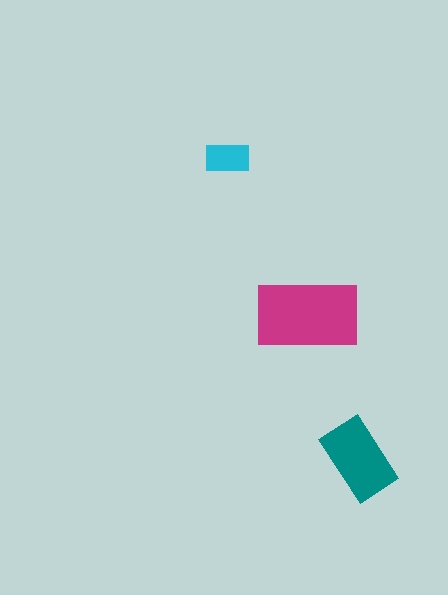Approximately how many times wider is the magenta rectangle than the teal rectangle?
About 1.5 times wider.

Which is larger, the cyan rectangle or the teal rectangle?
The teal one.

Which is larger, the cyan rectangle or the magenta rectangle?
The magenta one.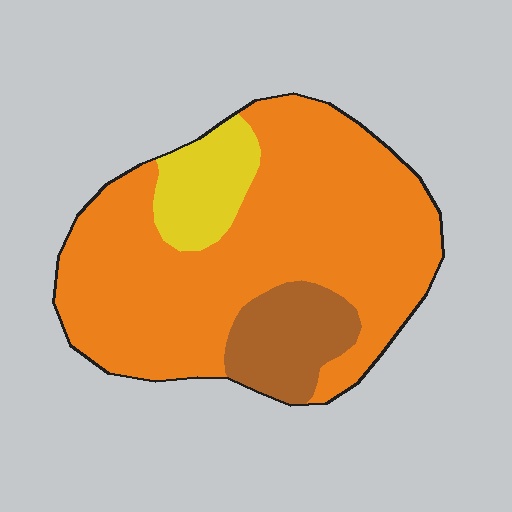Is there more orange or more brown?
Orange.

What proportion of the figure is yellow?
Yellow covers about 10% of the figure.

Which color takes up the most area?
Orange, at roughly 75%.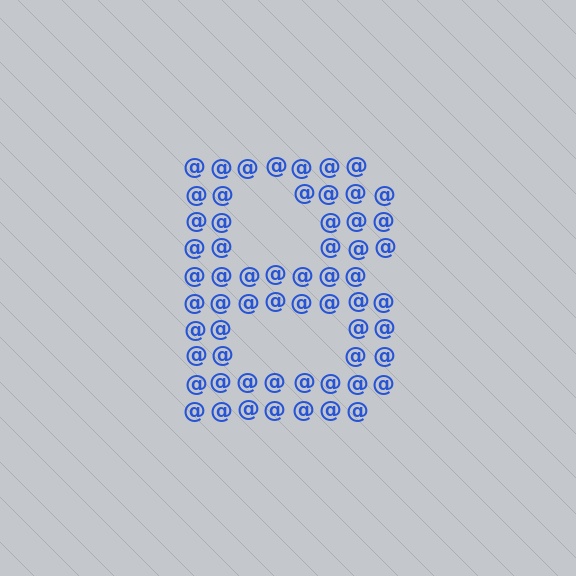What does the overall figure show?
The overall figure shows the letter B.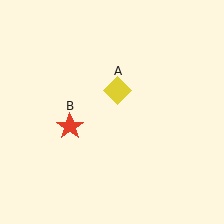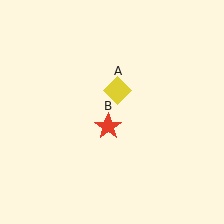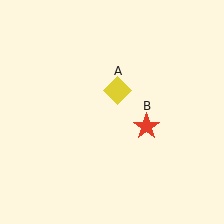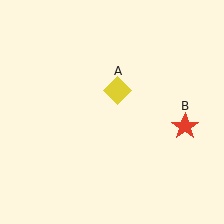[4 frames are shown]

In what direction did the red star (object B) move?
The red star (object B) moved right.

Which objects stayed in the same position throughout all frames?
Yellow diamond (object A) remained stationary.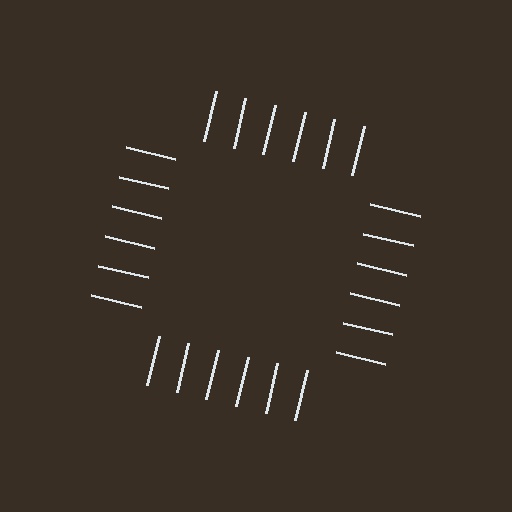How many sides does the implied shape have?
4 sides — the line-ends trace a square.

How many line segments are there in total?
24 — 6 along each of the 4 edges.